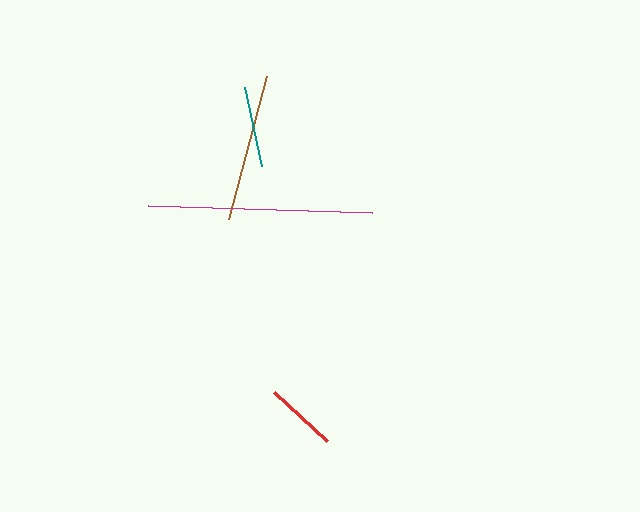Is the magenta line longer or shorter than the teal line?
The magenta line is longer than the teal line.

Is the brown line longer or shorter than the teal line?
The brown line is longer than the teal line.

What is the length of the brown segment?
The brown segment is approximately 148 pixels long.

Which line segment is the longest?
The magenta line is the longest at approximately 224 pixels.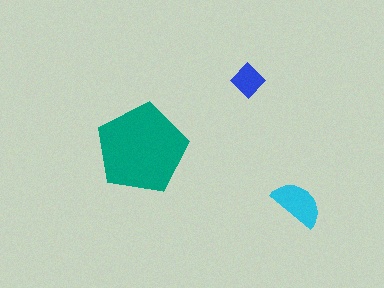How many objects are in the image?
There are 3 objects in the image.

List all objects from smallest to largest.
The blue diamond, the cyan semicircle, the teal pentagon.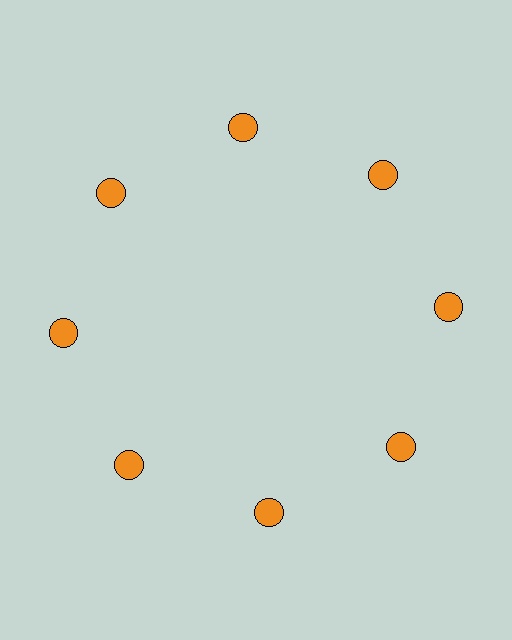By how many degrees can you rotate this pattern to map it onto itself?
The pattern maps onto itself every 45 degrees of rotation.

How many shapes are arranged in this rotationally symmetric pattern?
There are 8 shapes, arranged in 8 groups of 1.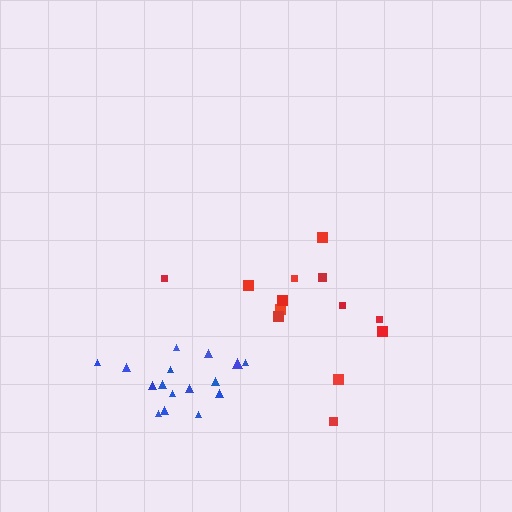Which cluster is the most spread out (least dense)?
Red.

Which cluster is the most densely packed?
Blue.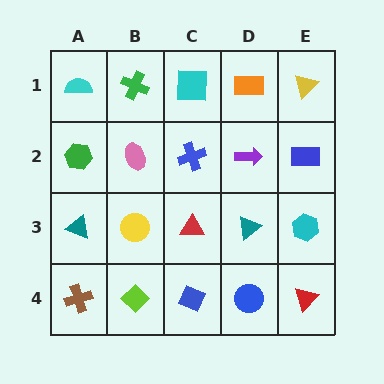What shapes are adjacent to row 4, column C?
A red triangle (row 3, column C), a lime diamond (row 4, column B), a blue circle (row 4, column D).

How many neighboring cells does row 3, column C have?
4.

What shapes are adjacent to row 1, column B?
A pink ellipse (row 2, column B), a cyan semicircle (row 1, column A), a cyan square (row 1, column C).